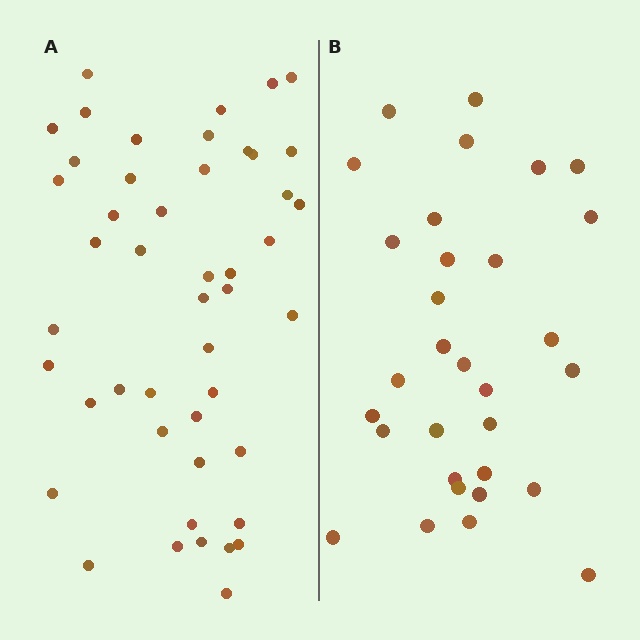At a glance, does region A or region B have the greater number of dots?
Region A (the left region) has more dots.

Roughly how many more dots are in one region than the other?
Region A has approximately 15 more dots than region B.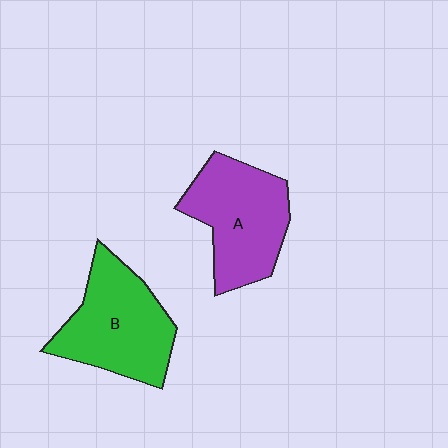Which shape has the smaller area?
Shape A (purple).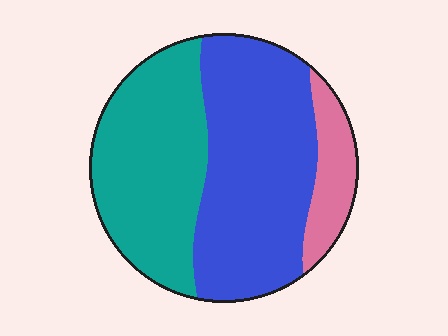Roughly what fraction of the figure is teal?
Teal takes up about two fifths (2/5) of the figure.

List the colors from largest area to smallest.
From largest to smallest: blue, teal, pink.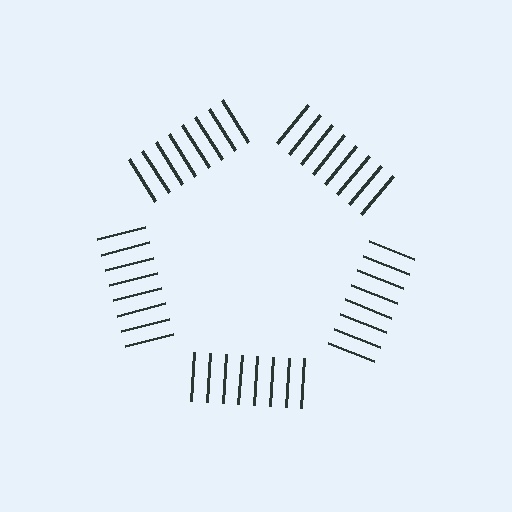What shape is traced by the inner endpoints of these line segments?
An illusory pentagon — the line segments terminate on its edges but no continuous stroke is drawn.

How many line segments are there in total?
40 — 8 along each of the 5 edges.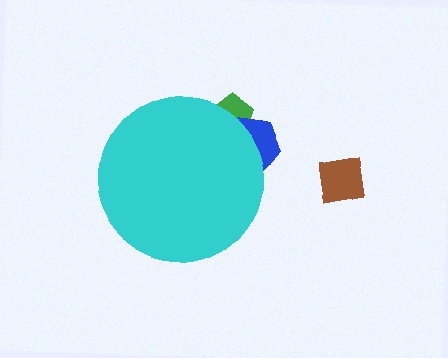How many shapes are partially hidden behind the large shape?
2 shapes are partially hidden.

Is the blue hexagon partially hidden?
Yes, the blue hexagon is partially hidden behind the cyan circle.